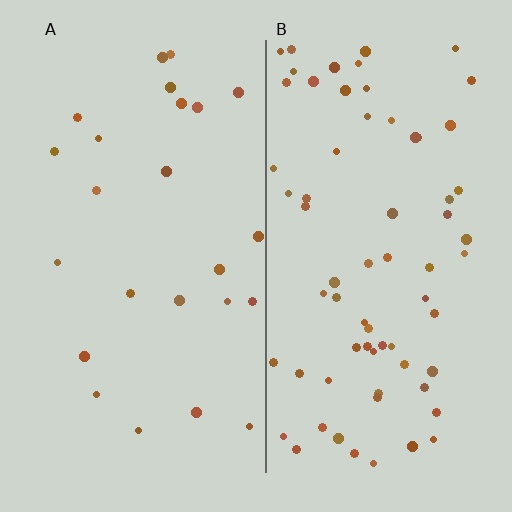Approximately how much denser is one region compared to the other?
Approximately 2.9× — region B over region A.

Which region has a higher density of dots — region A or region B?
B (the right).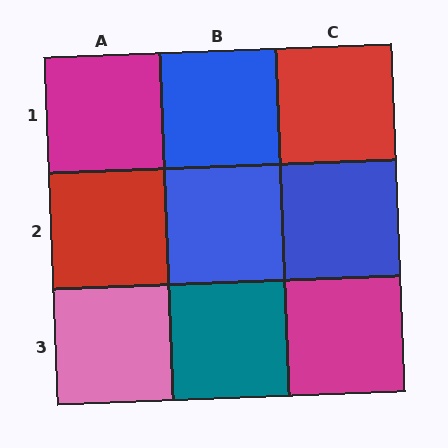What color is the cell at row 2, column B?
Blue.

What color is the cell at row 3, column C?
Magenta.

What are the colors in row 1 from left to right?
Magenta, blue, red.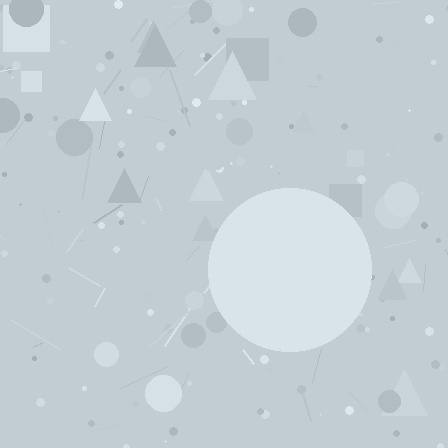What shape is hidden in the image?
A circle is hidden in the image.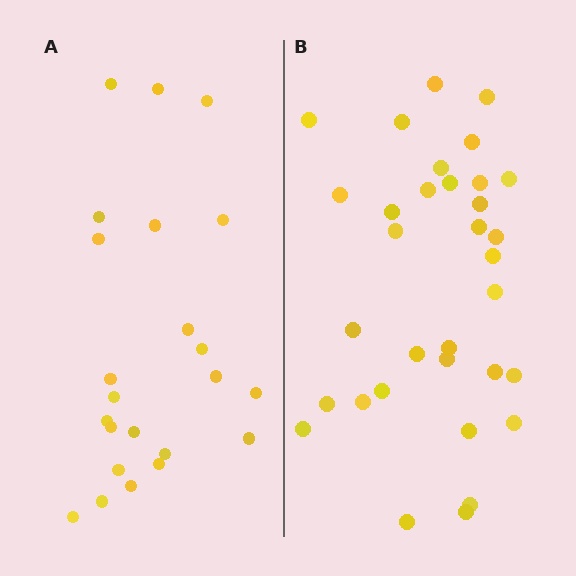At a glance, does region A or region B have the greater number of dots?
Region B (the right region) has more dots.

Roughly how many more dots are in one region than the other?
Region B has roughly 10 or so more dots than region A.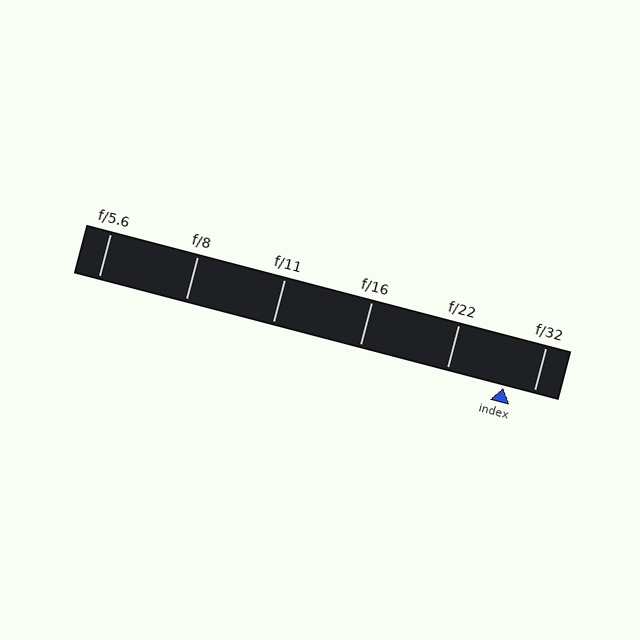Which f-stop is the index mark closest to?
The index mark is closest to f/32.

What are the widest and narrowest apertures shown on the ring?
The widest aperture shown is f/5.6 and the narrowest is f/32.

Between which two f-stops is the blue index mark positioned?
The index mark is between f/22 and f/32.